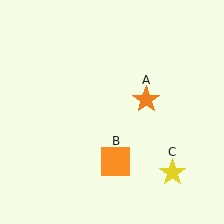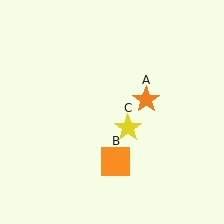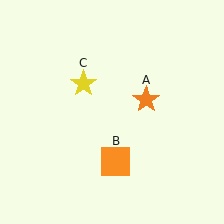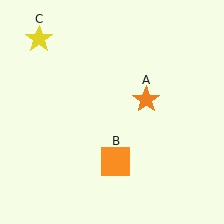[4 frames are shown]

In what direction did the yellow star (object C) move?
The yellow star (object C) moved up and to the left.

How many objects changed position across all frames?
1 object changed position: yellow star (object C).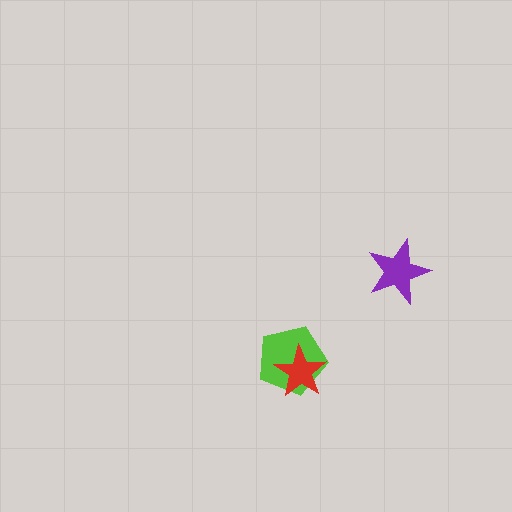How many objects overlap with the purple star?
0 objects overlap with the purple star.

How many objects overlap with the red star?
1 object overlaps with the red star.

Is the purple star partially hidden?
No, no other shape covers it.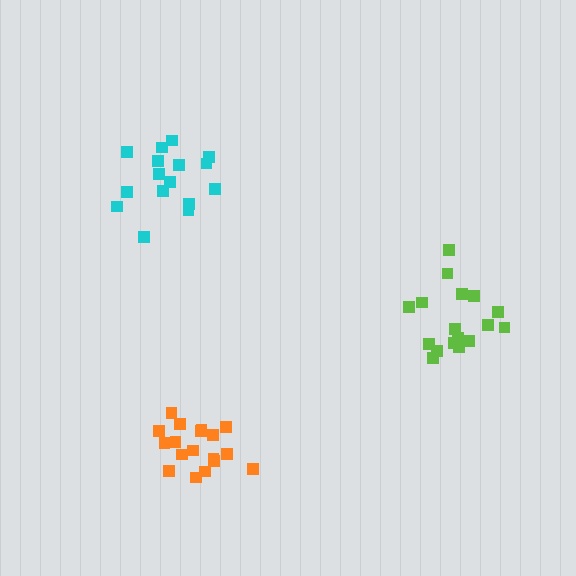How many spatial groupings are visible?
There are 3 spatial groupings.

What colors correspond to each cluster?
The clusters are colored: orange, lime, cyan.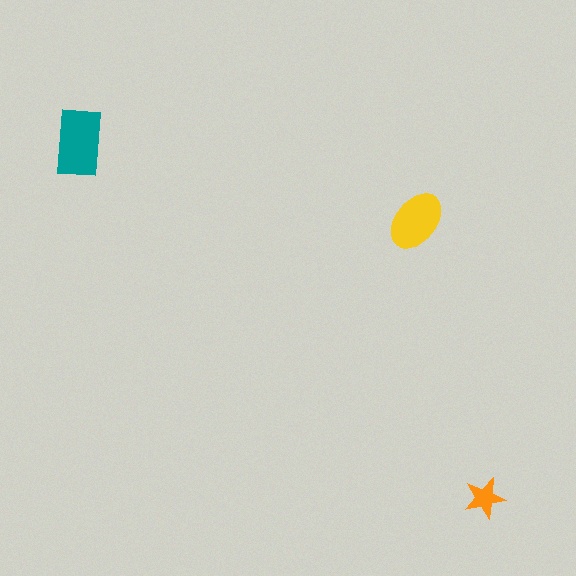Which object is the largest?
The teal rectangle.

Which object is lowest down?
The orange star is bottommost.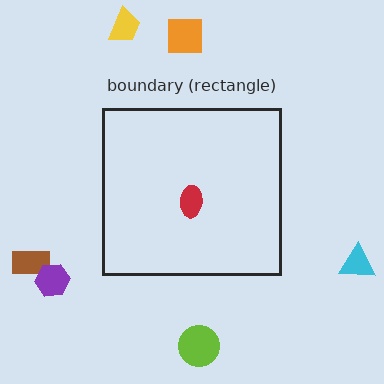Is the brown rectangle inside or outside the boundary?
Outside.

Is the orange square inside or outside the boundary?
Outside.